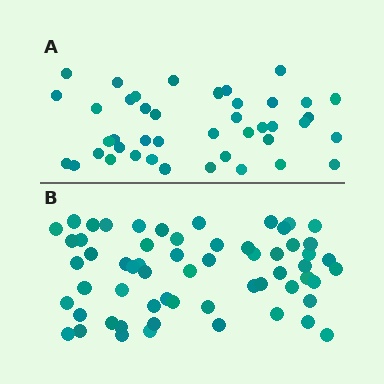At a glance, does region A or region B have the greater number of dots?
Region B (the bottom region) has more dots.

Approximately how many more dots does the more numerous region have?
Region B has approximately 20 more dots than region A.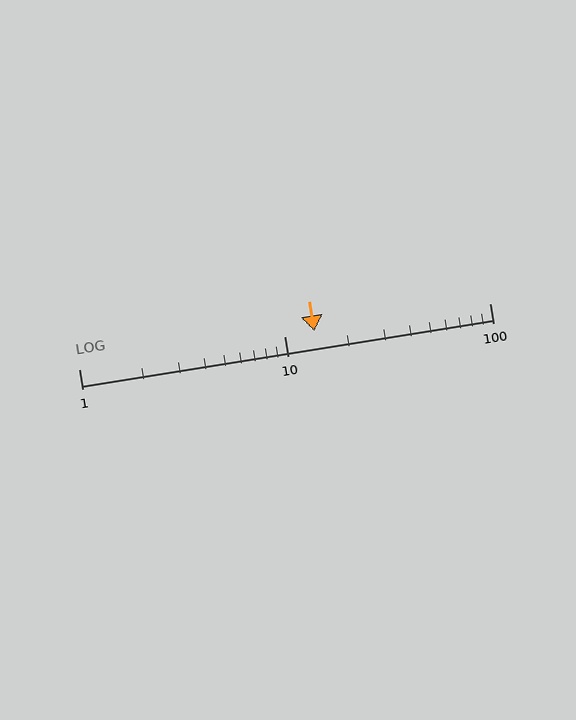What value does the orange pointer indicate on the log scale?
The pointer indicates approximately 14.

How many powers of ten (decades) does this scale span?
The scale spans 2 decades, from 1 to 100.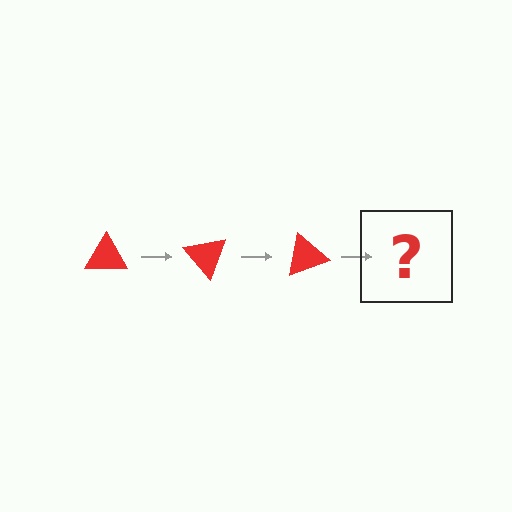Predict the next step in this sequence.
The next step is a red triangle rotated 150 degrees.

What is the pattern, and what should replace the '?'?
The pattern is that the triangle rotates 50 degrees each step. The '?' should be a red triangle rotated 150 degrees.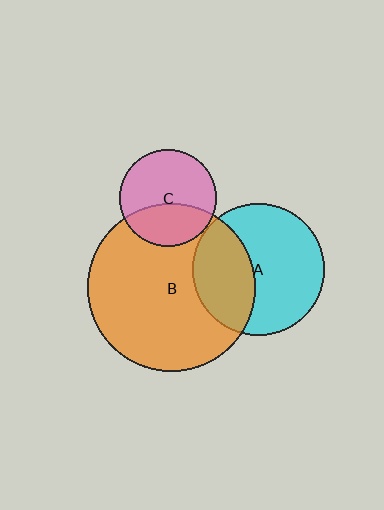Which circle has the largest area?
Circle B (orange).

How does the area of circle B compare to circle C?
Approximately 3.0 times.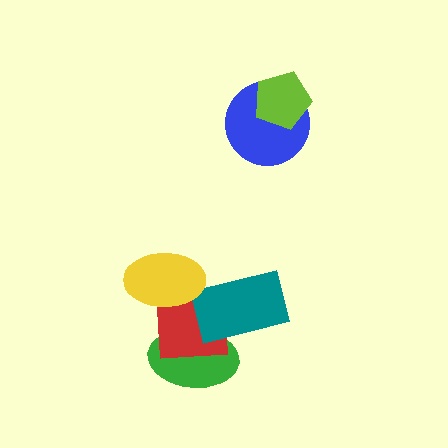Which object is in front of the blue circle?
The lime pentagon is in front of the blue circle.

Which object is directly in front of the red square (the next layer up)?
The teal rectangle is directly in front of the red square.